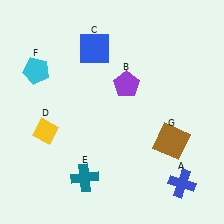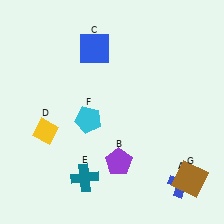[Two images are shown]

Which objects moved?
The objects that moved are: the purple pentagon (B), the cyan pentagon (F), the brown square (G).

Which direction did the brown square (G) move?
The brown square (G) moved down.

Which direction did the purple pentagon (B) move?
The purple pentagon (B) moved down.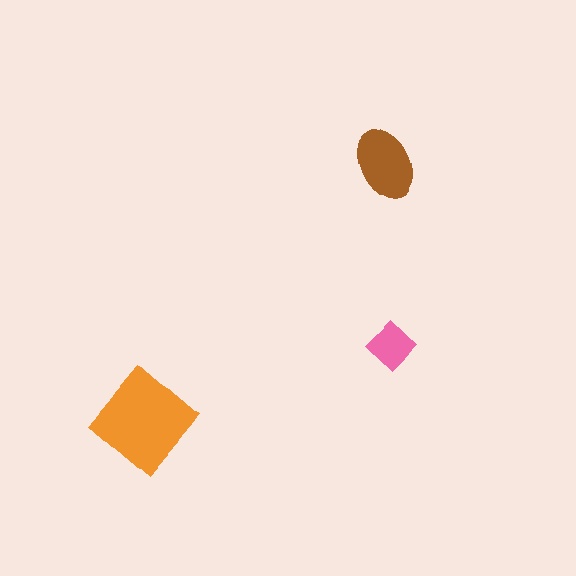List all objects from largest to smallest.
The orange diamond, the brown ellipse, the pink diamond.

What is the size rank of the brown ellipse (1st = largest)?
2nd.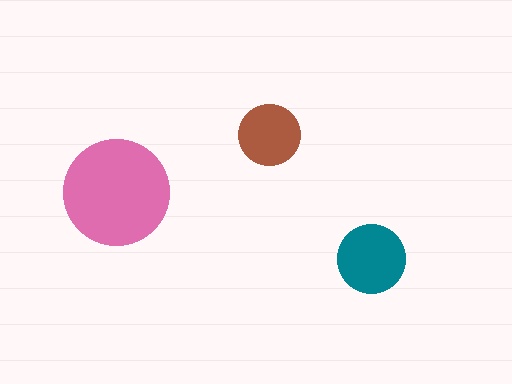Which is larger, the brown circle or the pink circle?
The pink one.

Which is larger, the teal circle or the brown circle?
The teal one.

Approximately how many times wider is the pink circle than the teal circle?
About 1.5 times wider.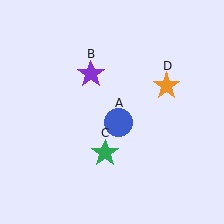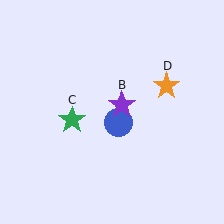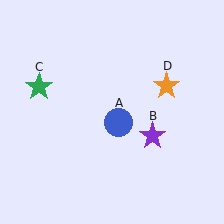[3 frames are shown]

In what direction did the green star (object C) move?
The green star (object C) moved up and to the left.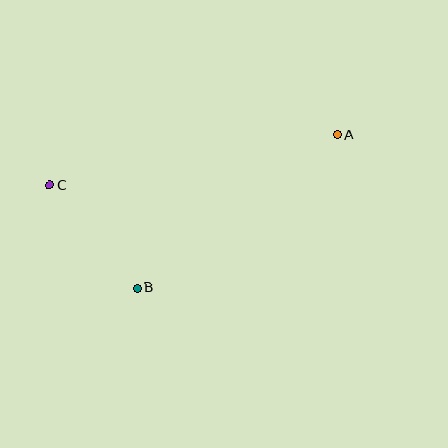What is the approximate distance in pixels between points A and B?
The distance between A and B is approximately 253 pixels.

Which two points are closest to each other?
Points B and C are closest to each other.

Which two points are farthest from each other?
Points A and C are farthest from each other.